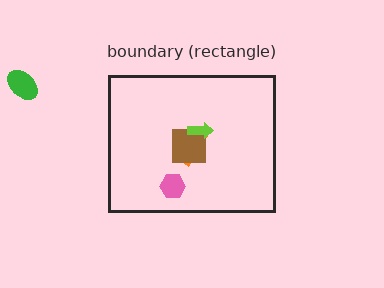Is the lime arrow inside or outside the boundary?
Inside.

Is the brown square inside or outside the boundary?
Inside.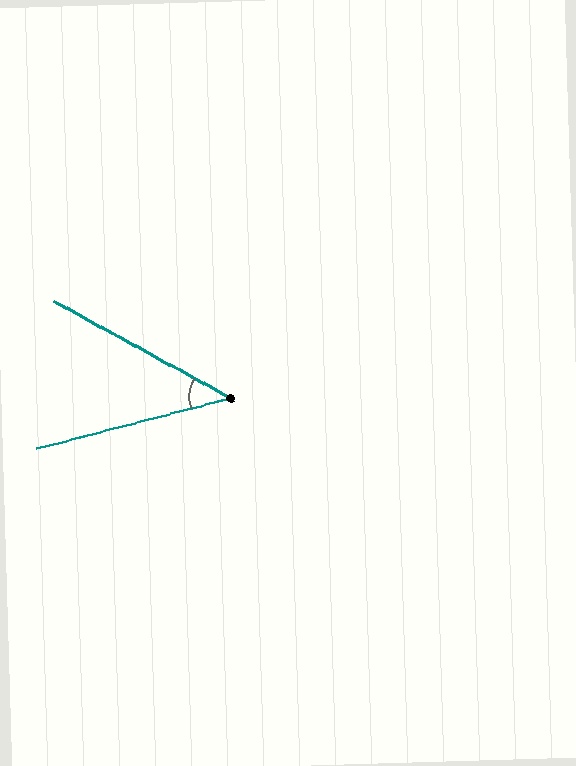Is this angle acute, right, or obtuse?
It is acute.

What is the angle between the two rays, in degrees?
Approximately 43 degrees.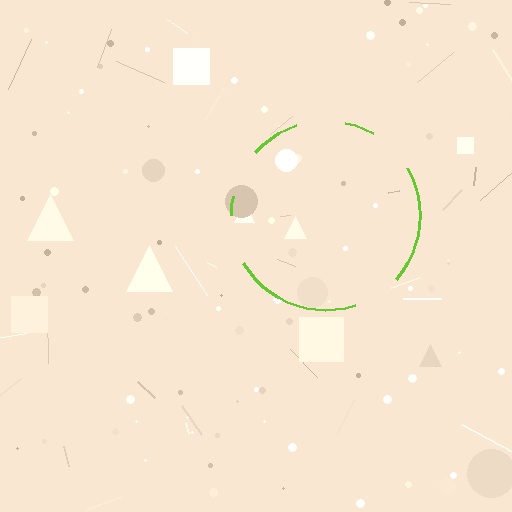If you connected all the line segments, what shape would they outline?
They would outline a circle.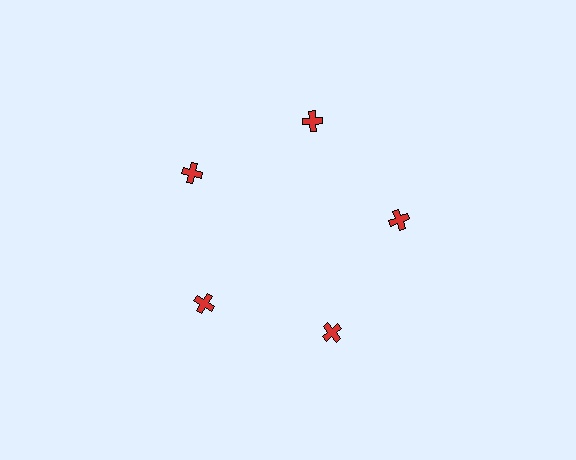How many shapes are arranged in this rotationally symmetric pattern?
There are 5 shapes, arranged in 5 groups of 1.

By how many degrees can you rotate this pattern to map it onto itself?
The pattern maps onto itself every 72 degrees of rotation.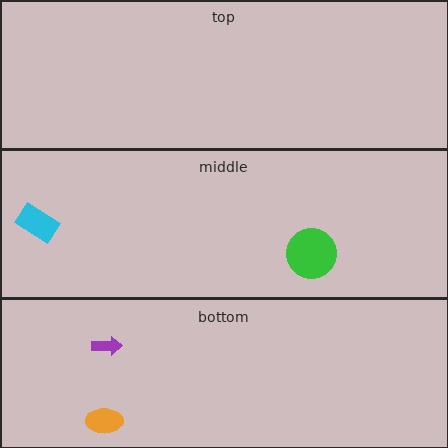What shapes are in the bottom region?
The orange ellipse, the purple arrow.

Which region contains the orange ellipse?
The bottom region.